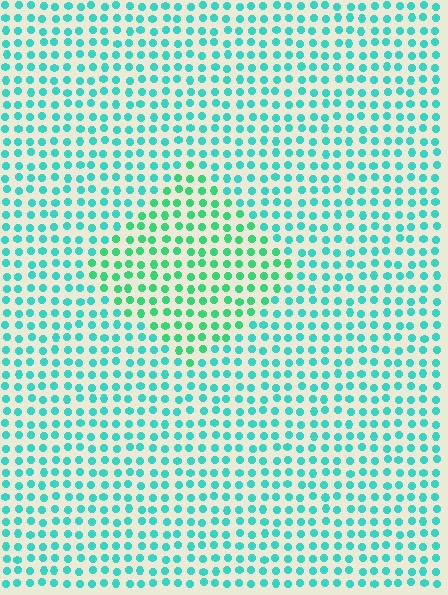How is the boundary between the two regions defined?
The boundary is defined purely by a slight shift in hue (about 29 degrees). Spacing, size, and orientation are identical on both sides.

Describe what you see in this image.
The image is filled with small cyan elements in a uniform arrangement. A diamond-shaped region is visible where the elements are tinted to a slightly different hue, forming a subtle color boundary.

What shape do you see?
I see a diamond.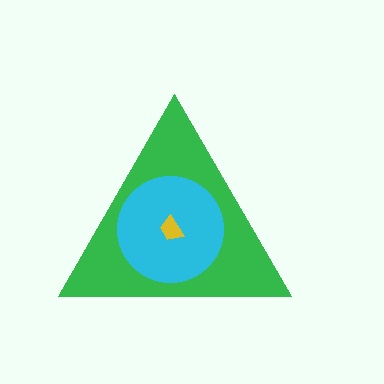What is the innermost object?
The yellow trapezoid.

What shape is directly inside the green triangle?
The cyan circle.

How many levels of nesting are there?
3.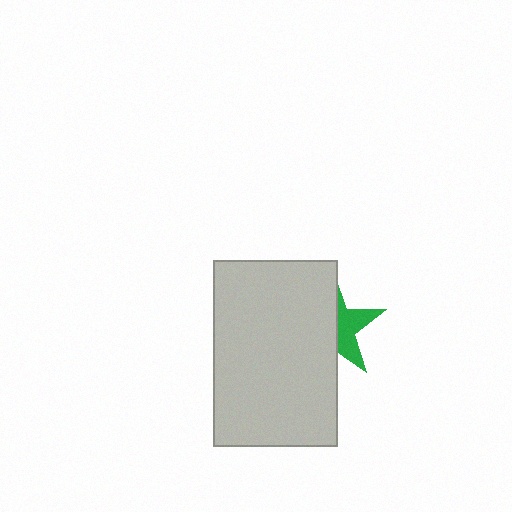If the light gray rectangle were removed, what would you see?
You would see the complete green star.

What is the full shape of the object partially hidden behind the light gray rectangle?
The partially hidden object is a green star.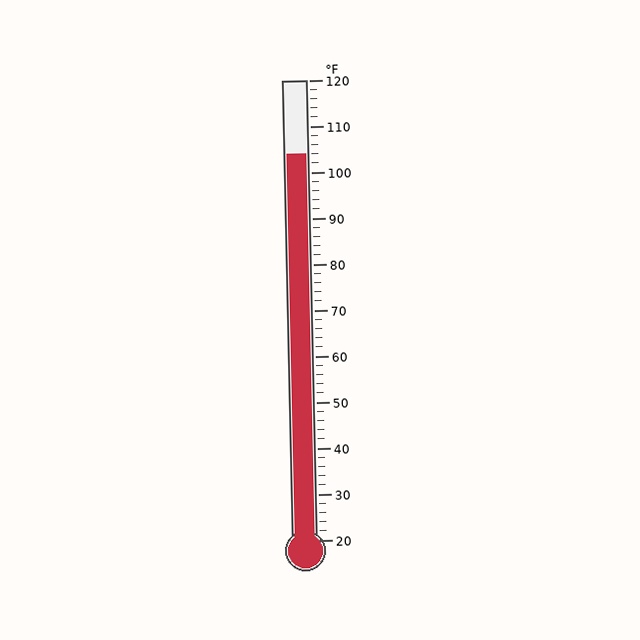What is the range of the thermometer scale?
The thermometer scale ranges from 20°F to 120°F.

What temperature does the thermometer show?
The thermometer shows approximately 104°F.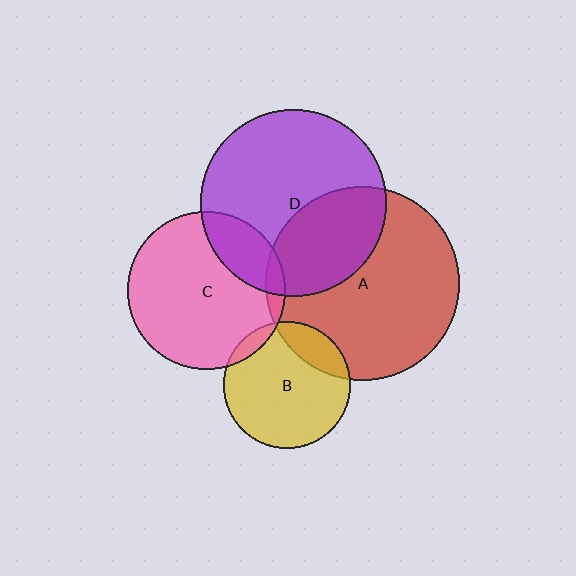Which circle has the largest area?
Circle A (red).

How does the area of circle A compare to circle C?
Approximately 1.5 times.